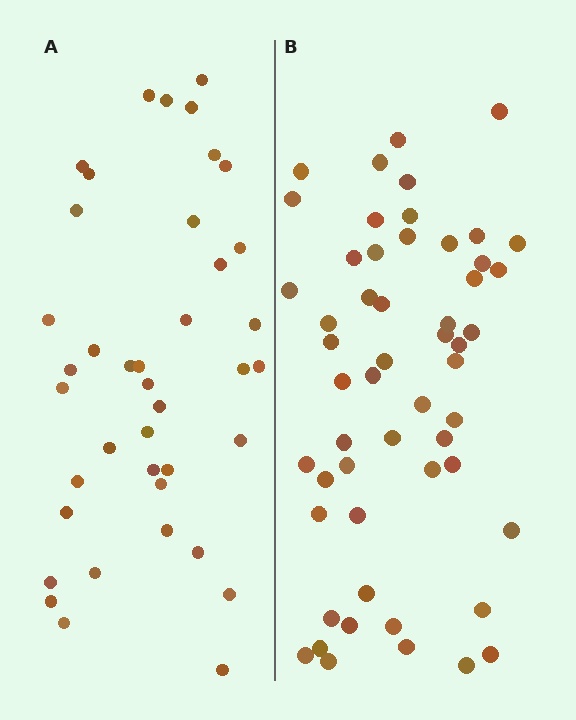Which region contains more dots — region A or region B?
Region B (the right region) has more dots.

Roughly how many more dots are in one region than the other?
Region B has approximately 15 more dots than region A.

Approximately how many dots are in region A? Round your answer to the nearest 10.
About 40 dots.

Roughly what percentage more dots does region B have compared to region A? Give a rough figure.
About 35% more.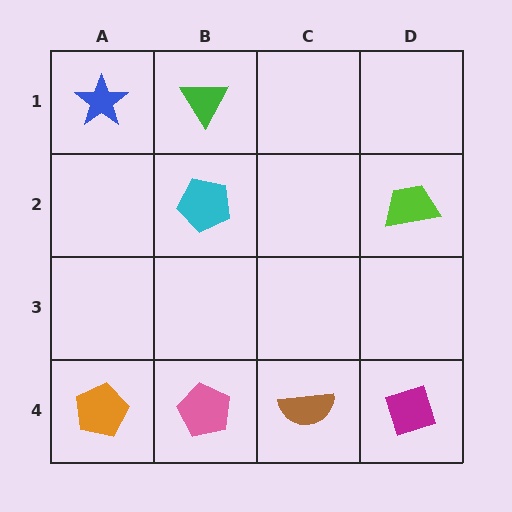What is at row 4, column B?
A pink pentagon.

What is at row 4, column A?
An orange pentagon.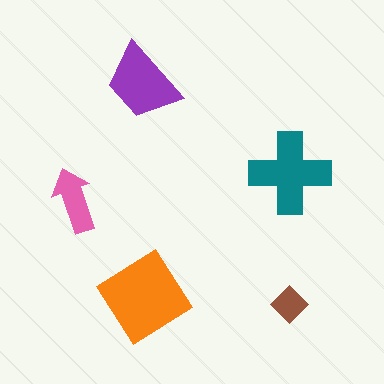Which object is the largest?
The orange diamond.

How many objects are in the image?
There are 5 objects in the image.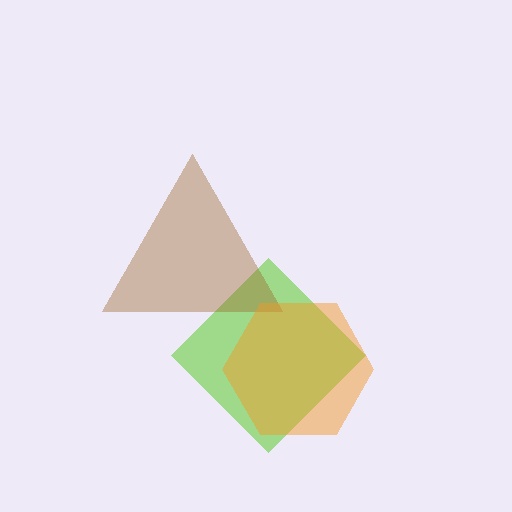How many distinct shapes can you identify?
There are 3 distinct shapes: a lime diamond, a brown triangle, an orange hexagon.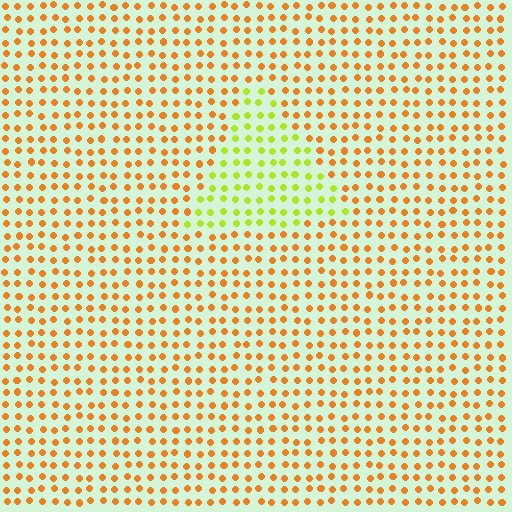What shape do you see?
I see a triangle.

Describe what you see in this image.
The image is filled with small orange elements in a uniform arrangement. A triangle-shaped region is visible where the elements are tinted to a slightly different hue, forming a subtle color boundary.